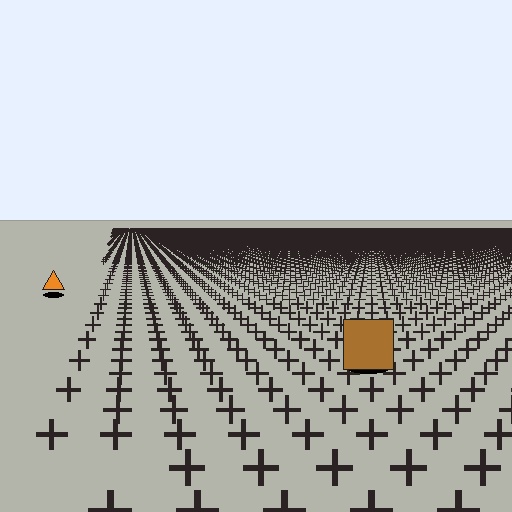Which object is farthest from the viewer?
The orange triangle is farthest from the viewer. It appears smaller and the ground texture around it is denser.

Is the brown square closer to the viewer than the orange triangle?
Yes. The brown square is closer — you can tell from the texture gradient: the ground texture is coarser near it.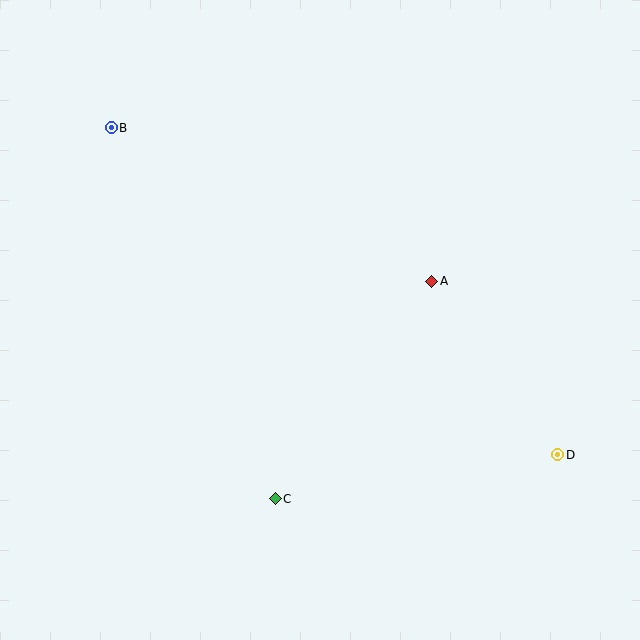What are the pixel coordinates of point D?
Point D is at (558, 455).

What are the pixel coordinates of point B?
Point B is at (111, 128).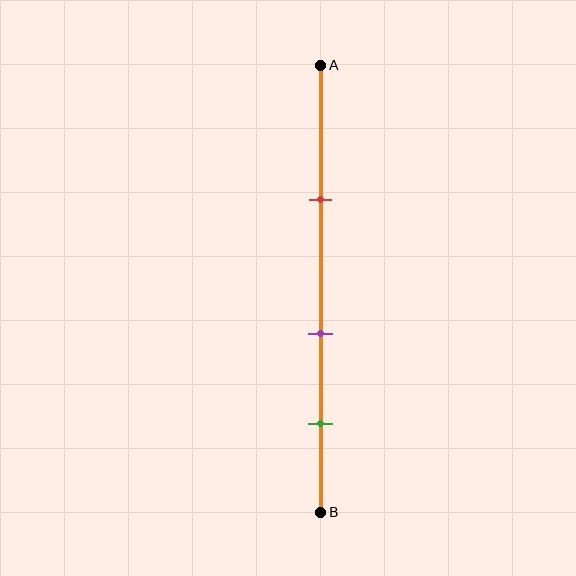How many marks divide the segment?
There are 3 marks dividing the segment.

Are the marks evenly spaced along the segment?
Yes, the marks are approximately evenly spaced.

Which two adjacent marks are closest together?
The purple and green marks are the closest adjacent pair.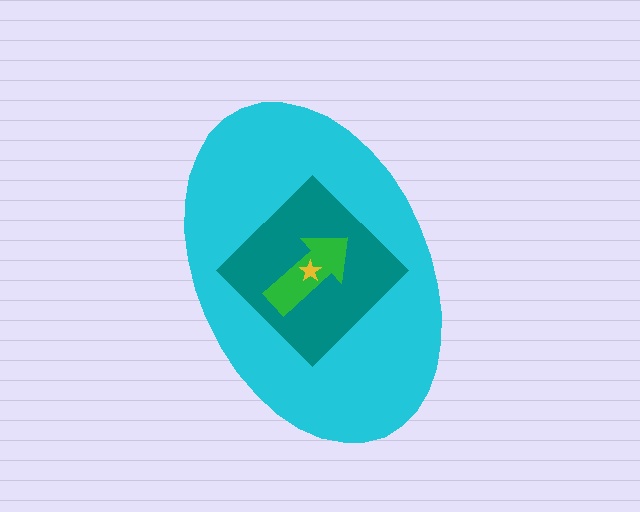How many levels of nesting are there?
4.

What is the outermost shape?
The cyan ellipse.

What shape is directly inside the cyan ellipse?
The teal diamond.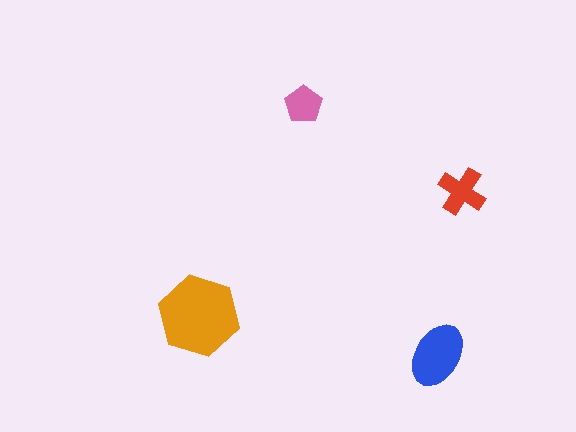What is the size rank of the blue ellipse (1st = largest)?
2nd.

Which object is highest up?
The pink pentagon is topmost.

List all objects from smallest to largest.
The pink pentagon, the red cross, the blue ellipse, the orange hexagon.